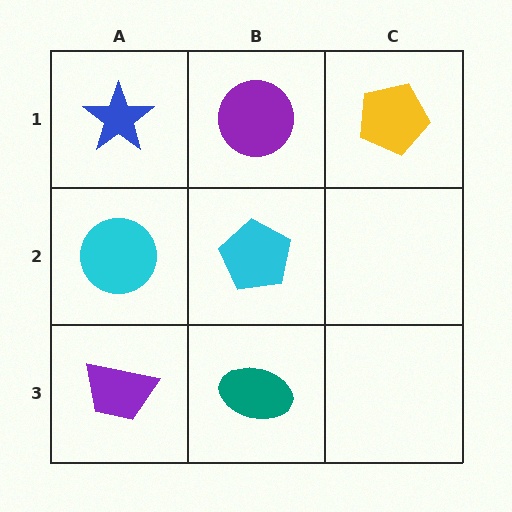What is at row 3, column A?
A purple trapezoid.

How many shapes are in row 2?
2 shapes.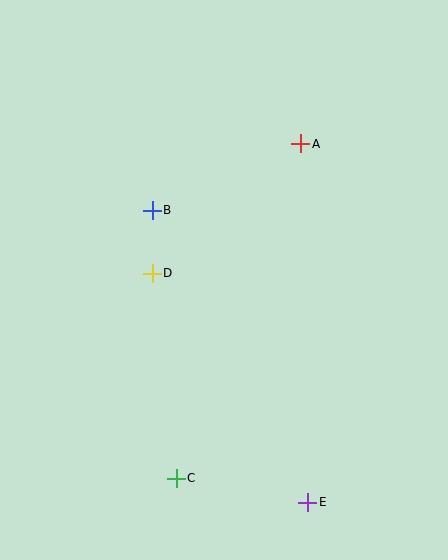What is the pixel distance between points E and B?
The distance between E and B is 331 pixels.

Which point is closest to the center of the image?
Point D at (152, 273) is closest to the center.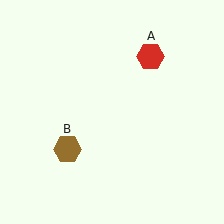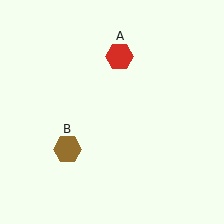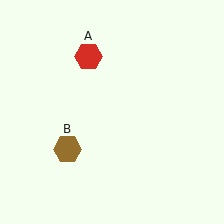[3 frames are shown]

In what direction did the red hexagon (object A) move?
The red hexagon (object A) moved left.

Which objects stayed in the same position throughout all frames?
Brown hexagon (object B) remained stationary.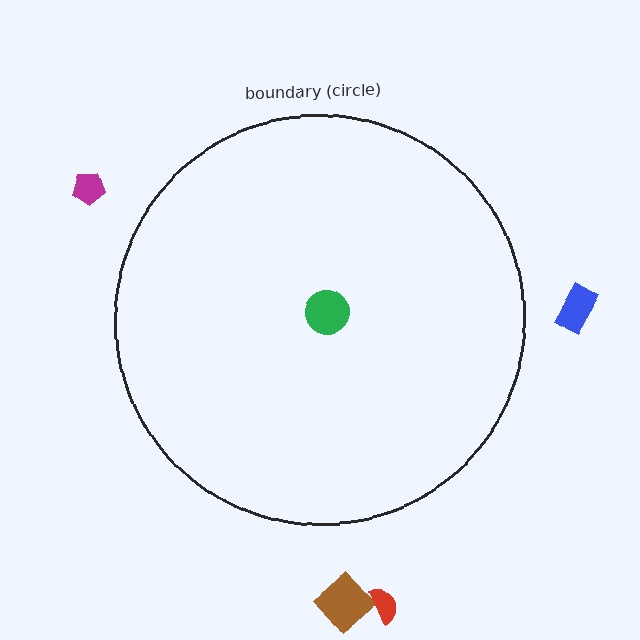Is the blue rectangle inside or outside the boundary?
Outside.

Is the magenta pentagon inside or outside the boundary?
Outside.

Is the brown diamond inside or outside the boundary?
Outside.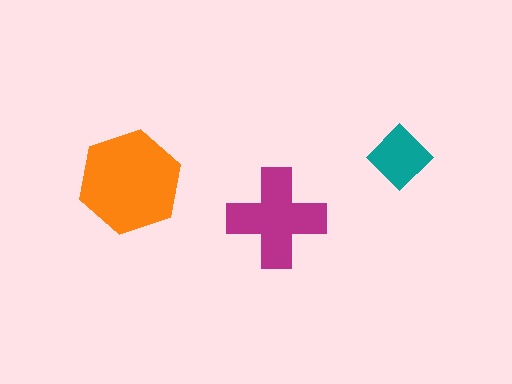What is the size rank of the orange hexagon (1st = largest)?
1st.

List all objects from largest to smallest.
The orange hexagon, the magenta cross, the teal diamond.